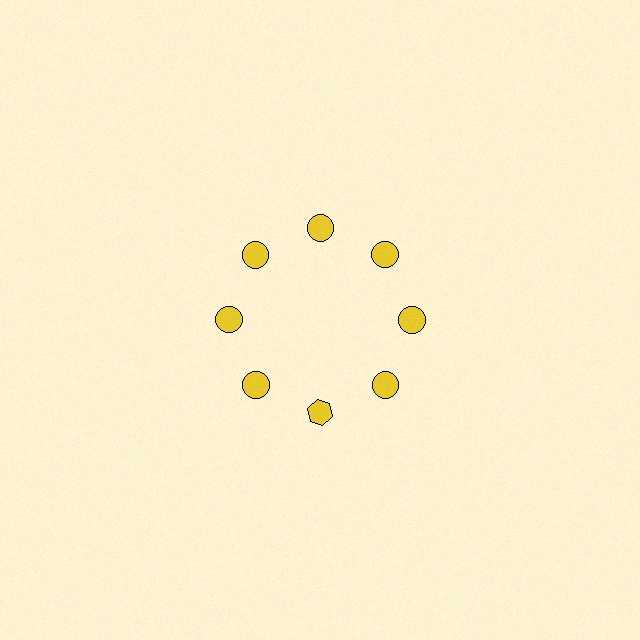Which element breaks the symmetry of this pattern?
The yellow hexagon at roughly the 6 o'clock position breaks the symmetry. All other shapes are yellow circles.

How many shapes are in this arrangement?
There are 8 shapes arranged in a ring pattern.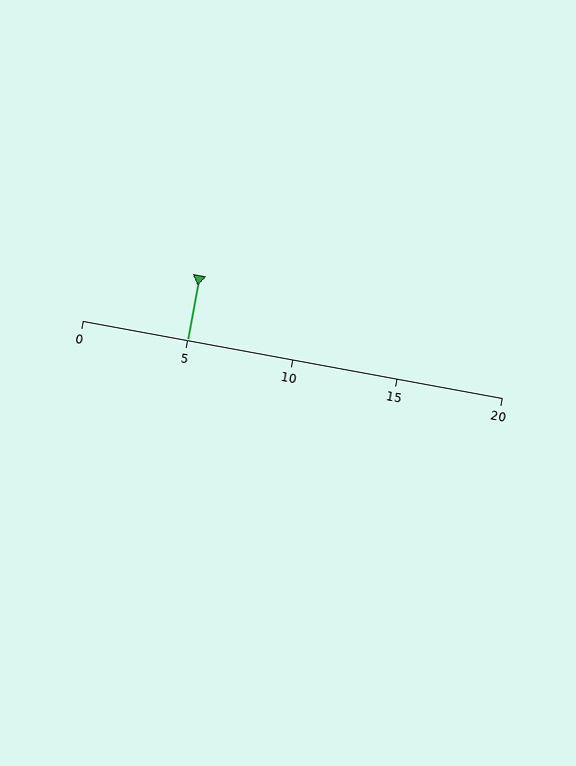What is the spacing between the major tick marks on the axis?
The major ticks are spaced 5 apart.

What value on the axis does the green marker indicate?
The marker indicates approximately 5.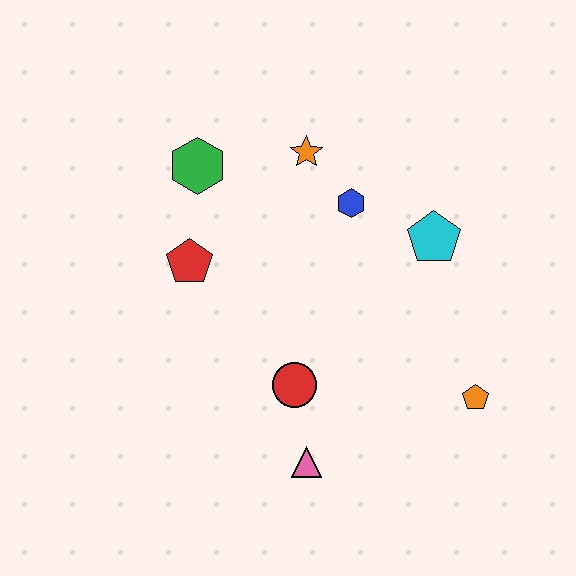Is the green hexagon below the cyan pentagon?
No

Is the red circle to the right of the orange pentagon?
No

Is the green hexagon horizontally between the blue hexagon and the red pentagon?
Yes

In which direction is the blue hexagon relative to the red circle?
The blue hexagon is above the red circle.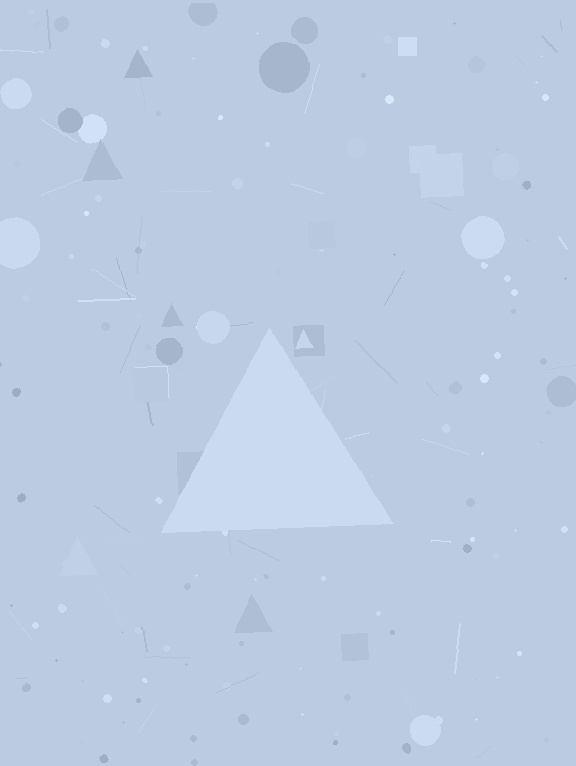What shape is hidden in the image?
A triangle is hidden in the image.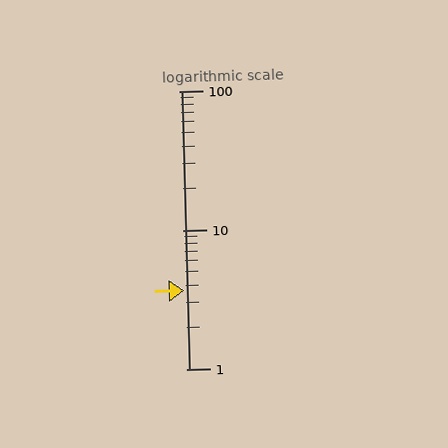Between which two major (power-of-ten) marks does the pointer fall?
The pointer is between 1 and 10.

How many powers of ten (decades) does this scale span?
The scale spans 2 decades, from 1 to 100.